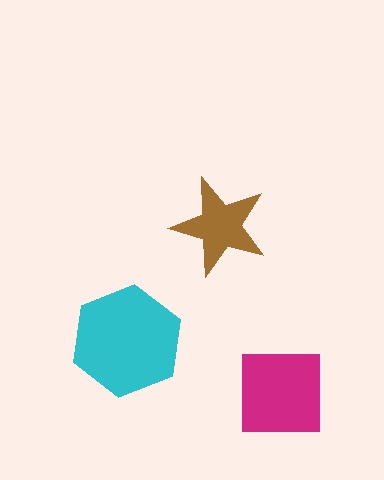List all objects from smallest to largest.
The brown star, the magenta square, the cyan hexagon.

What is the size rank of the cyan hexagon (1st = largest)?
1st.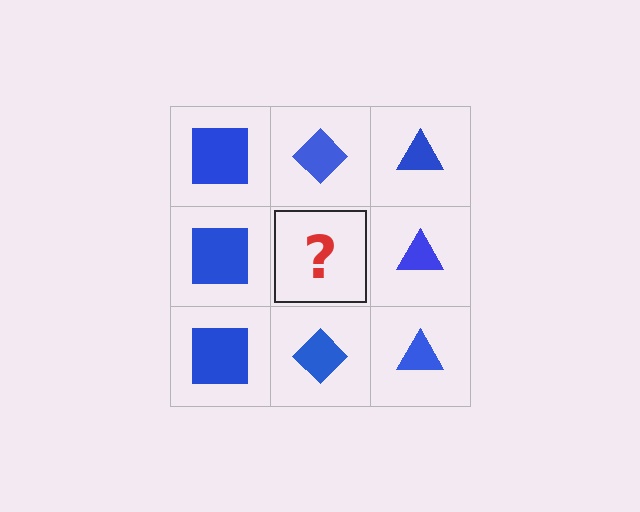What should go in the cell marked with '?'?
The missing cell should contain a blue diamond.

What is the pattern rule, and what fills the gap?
The rule is that each column has a consistent shape. The gap should be filled with a blue diamond.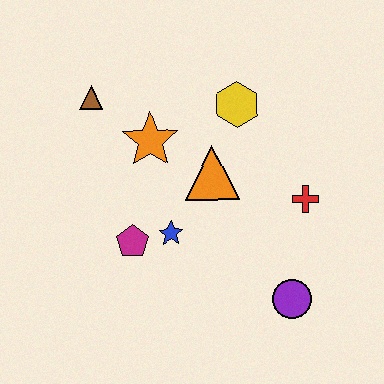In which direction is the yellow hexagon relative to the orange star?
The yellow hexagon is to the right of the orange star.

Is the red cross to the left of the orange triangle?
No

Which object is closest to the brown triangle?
The orange star is closest to the brown triangle.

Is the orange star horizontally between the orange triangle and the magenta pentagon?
Yes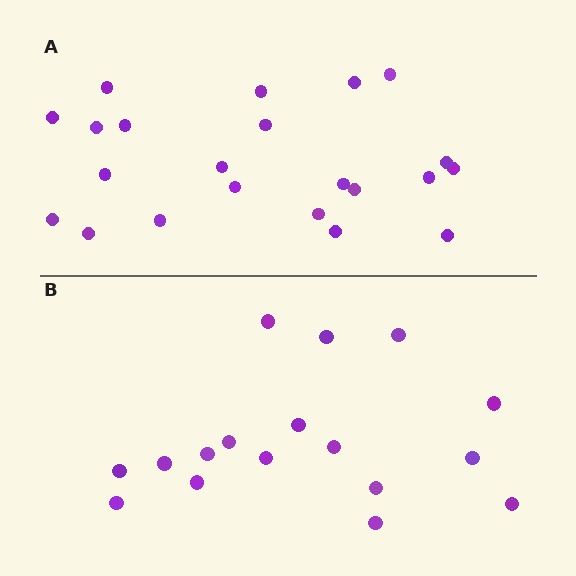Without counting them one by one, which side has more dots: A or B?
Region A (the top region) has more dots.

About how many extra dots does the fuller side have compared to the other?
Region A has about 5 more dots than region B.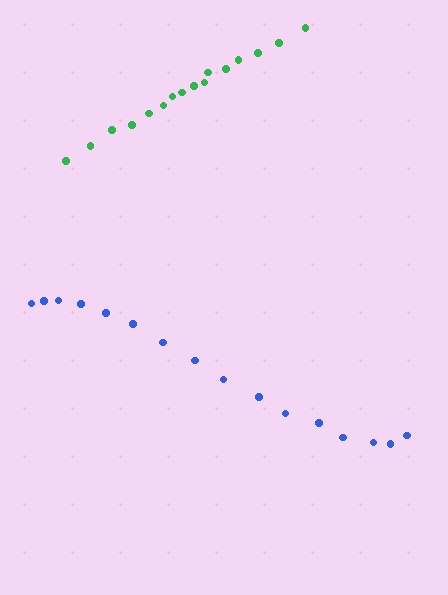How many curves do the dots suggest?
There are 2 distinct paths.